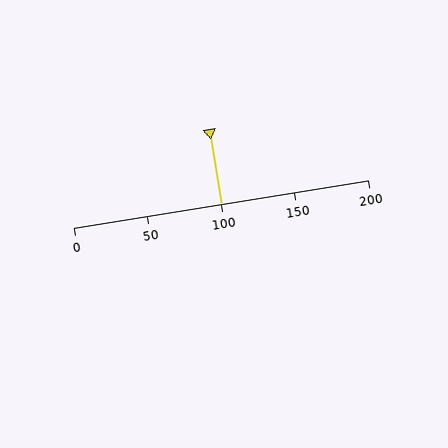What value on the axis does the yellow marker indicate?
The marker indicates approximately 100.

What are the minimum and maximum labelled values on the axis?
The axis runs from 0 to 200.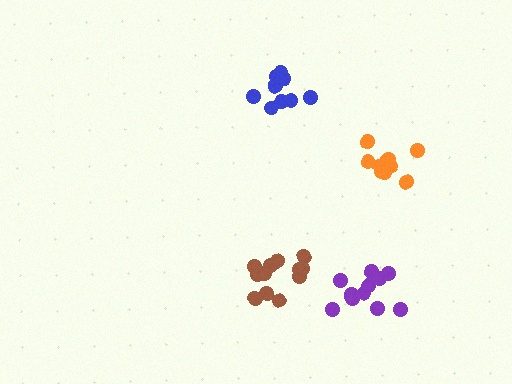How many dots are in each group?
Group 1: 11 dots, Group 2: 12 dots, Group 3: 10 dots, Group 4: 9 dots (42 total).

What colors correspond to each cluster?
The clusters are colored: purple, brown, orange, blue.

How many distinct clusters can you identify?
There are 4 distinct clusters.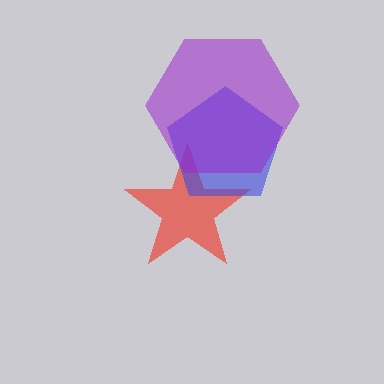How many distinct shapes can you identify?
There are 3 distinct shapes: a red star, a blue pentagon, a purple hexagon.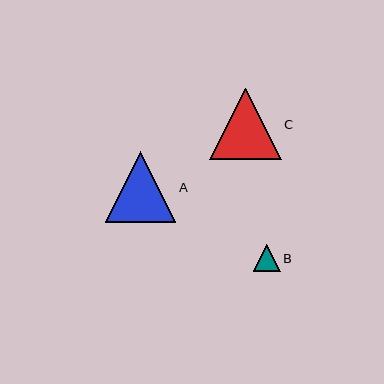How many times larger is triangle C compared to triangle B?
Triangle C is approximately 2.7 times the size of triangle B.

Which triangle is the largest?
Triangle C is the largest with a size of approximately 71 pixels.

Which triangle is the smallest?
Triangle B is the smallest with a size of approximately 27 pixels.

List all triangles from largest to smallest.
From largest to smallest: C, A, B.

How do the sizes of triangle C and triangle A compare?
Triangle C and triangle A are approximately the same size.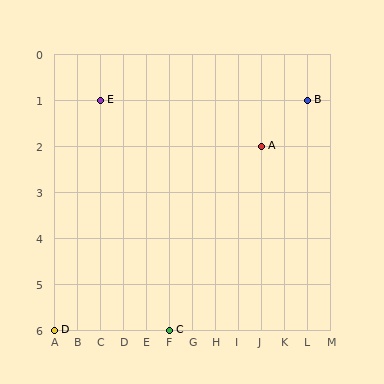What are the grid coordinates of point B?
Point B is at grid coordinates (L, 1).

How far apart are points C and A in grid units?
Points C and A are 4 columns and 4 rows apart (about 5.7 grid units diagonally).